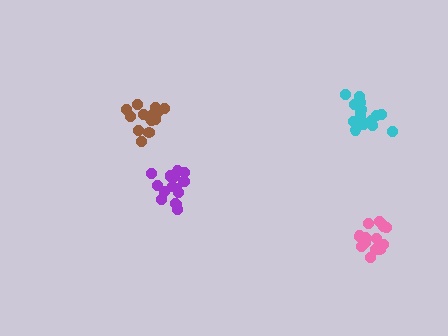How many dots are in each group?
Group 1: 14 dots, Group 2: 15 dots, Group 3: 18 dots, Group 4: 16 dots (63 total).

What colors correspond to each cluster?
The clusters are colored: brown, pink, purple, cyan.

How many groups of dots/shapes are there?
There are 4 groups.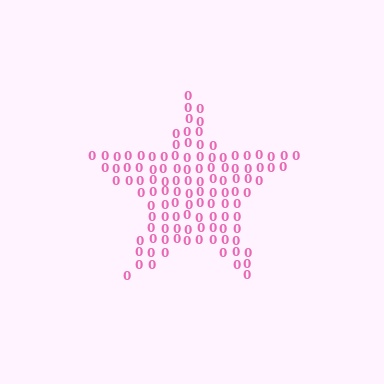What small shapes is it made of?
It is made of small digit 0's.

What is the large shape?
The large shape is a star.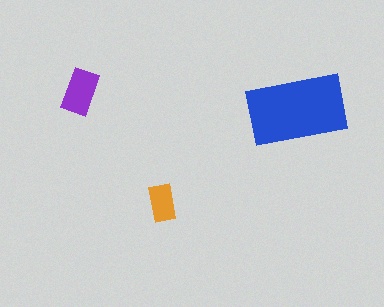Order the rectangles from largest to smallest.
the blue one, the purple one, the orange one.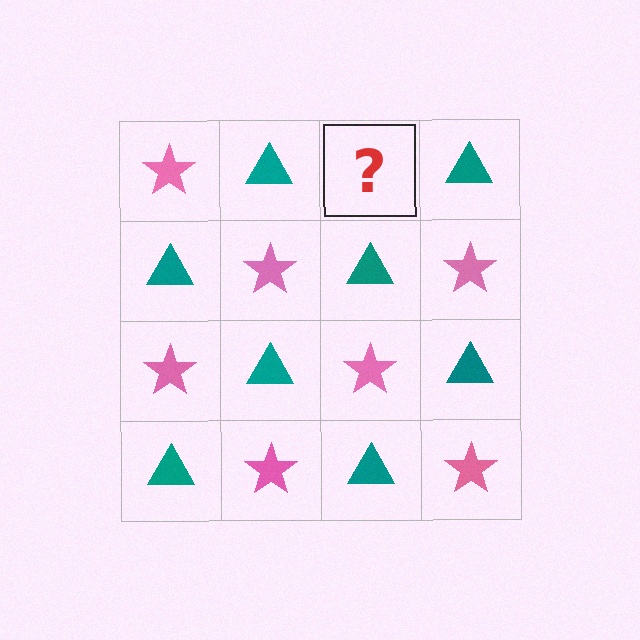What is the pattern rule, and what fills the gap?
The rule is that it alternates pink star and teal triangle in a checkerboard pattern. The gap should be filled with a pink star.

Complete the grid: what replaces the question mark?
The question mark should be replaced with a pink star.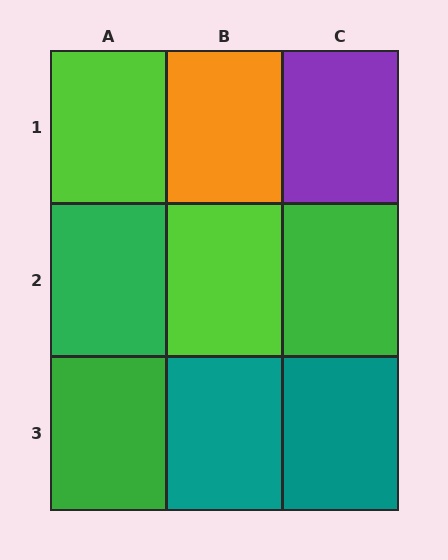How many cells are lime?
2 cells are lime.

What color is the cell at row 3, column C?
Teal.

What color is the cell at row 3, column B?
Teal.